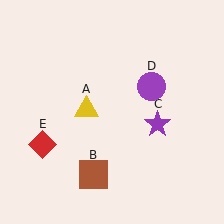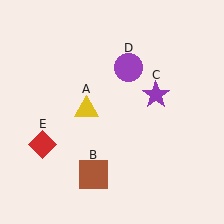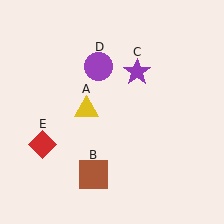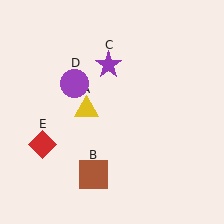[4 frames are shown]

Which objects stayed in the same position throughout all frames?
Yellow triangle (object A) and brown square (object B) and red diamond (object E) remained stationary.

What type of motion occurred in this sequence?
The purple star (object C), purple circle (object D) rotated counterclockwise around the center of the scene.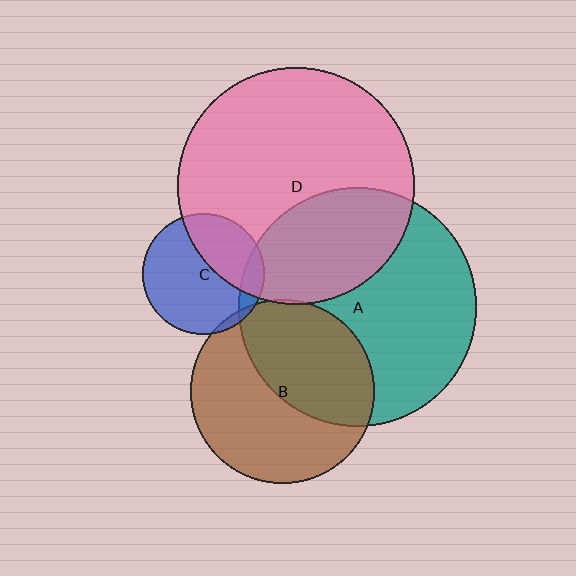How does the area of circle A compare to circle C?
Approximately 3.9 times.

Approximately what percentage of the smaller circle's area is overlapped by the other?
Approximately 10%.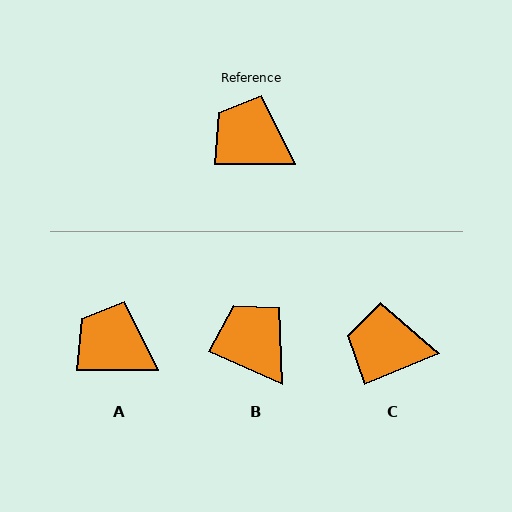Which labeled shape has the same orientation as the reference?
A.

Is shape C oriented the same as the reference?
No, it is off by about 23 degrees.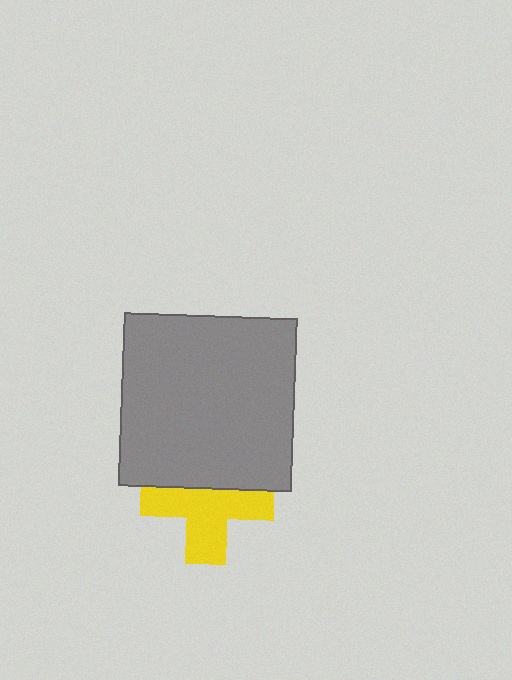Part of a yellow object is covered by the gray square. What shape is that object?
It is a cross.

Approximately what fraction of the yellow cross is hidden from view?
Roughly 39% of the yellow cross is hidden behind the gray square.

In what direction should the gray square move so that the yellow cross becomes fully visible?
The gray square should move up. That is the shortest direction to clear the overlap and leave the yellow cross fully visible.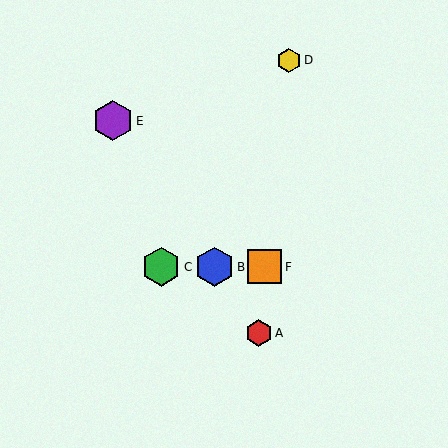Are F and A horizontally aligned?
No, F is at y≈267 and A is at y≈333.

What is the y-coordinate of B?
Object B is at y≈267.